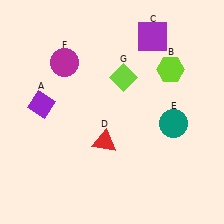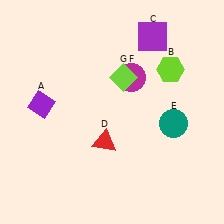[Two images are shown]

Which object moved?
The magenta circle (F) moved right.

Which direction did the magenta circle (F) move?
The magenta circle (F) moved right.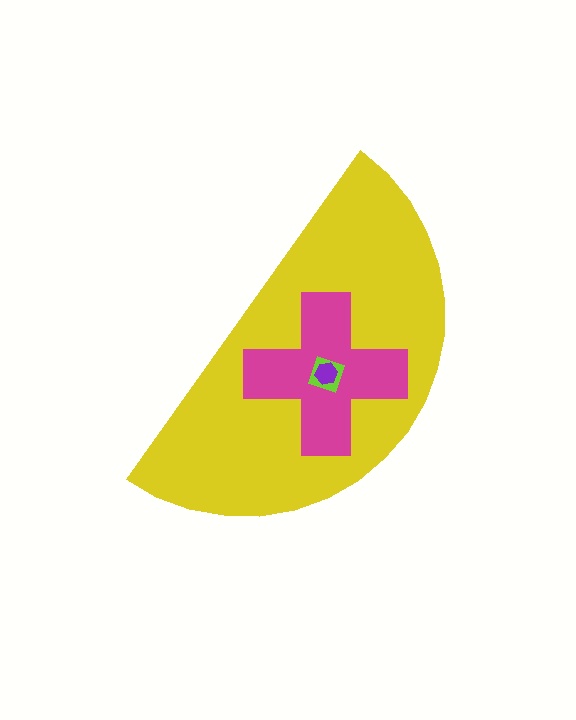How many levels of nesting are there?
4.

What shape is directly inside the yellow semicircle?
The magenta cross.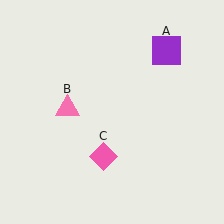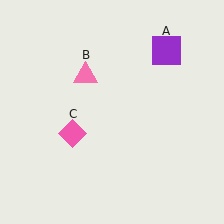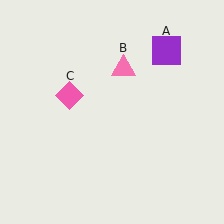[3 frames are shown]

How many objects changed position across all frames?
2 objects changed position: pink triangle (object B), pink diamond (object C).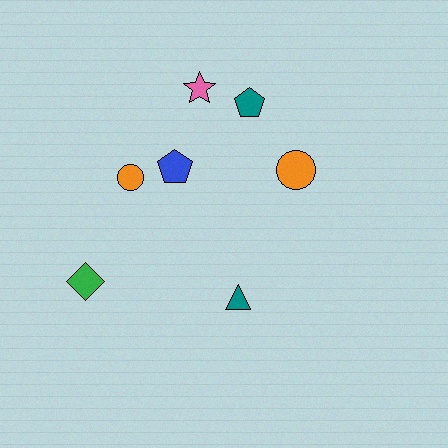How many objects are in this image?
There are 7 objects.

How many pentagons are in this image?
There are 2 pentagons.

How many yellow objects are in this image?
There are no yellow objects.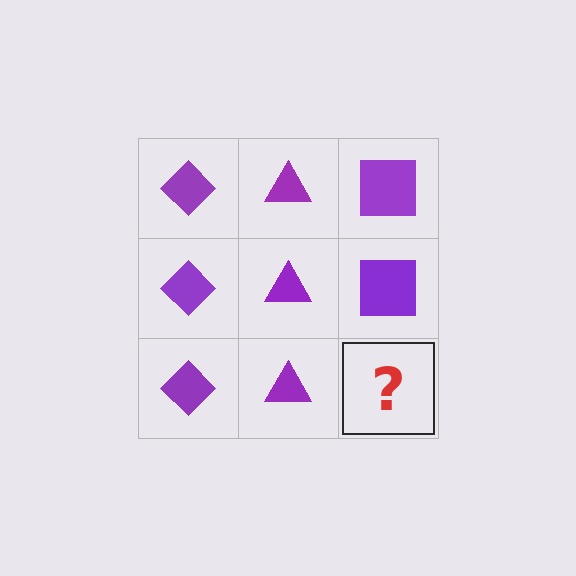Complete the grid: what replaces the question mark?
The question mark should be replaced with a purple square.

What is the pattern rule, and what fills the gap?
The rule is that each column has a consistent shape. The gap should be filled with a purple square.